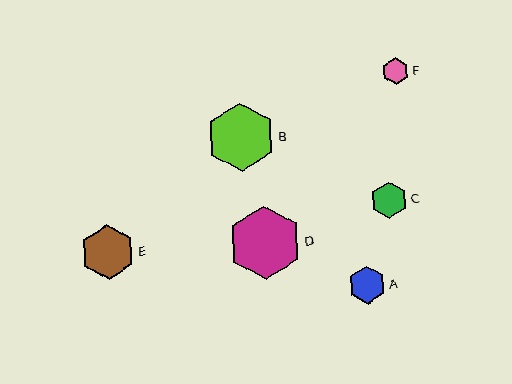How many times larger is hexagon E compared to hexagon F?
Hexagon E is approximately 2.1 times the size of hexagon F.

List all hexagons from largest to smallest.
From largest to smallest: D, B, E, A, C, F.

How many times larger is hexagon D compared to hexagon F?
Hexagon D is approximately 2.8 times the size of hexagon F.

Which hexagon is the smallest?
Hexagon F is the smallest with a size of approximately 27 pixels.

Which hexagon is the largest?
Hexagon D is the largest with a size of approximately 73 pixels.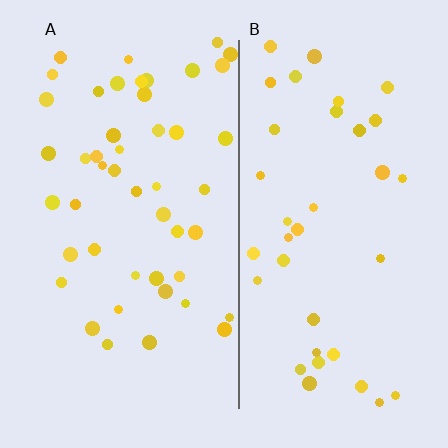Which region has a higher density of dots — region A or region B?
A (the left).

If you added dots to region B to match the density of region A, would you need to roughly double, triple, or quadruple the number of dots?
Approximately double.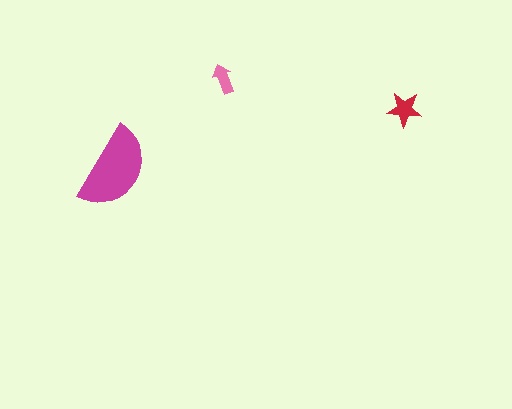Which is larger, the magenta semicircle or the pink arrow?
The magenta semicircle.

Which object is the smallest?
The pink arrow.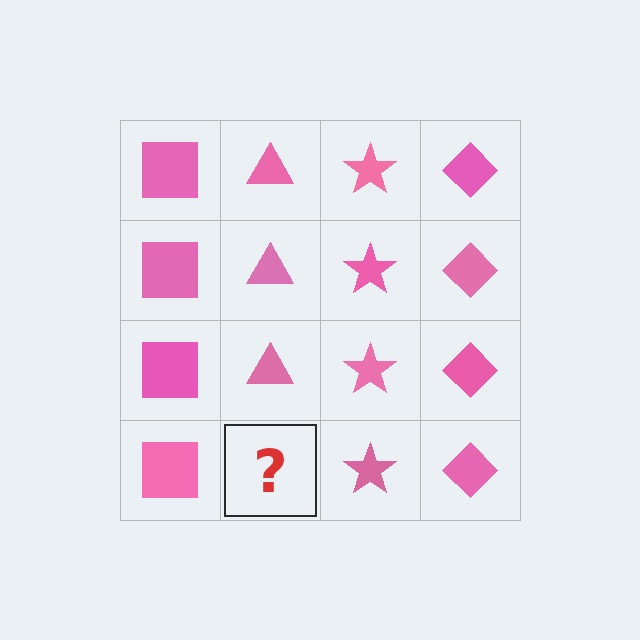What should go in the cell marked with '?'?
The missing cell should contain a pink triangle.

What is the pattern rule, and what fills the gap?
The rule is that each column has a consistent shape. The gap should be filled with a pink triangle.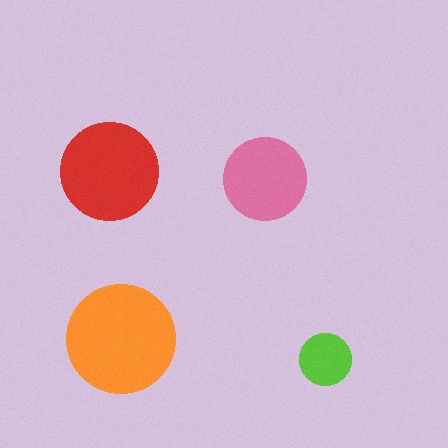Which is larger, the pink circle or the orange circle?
The orange one.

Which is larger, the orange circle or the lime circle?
The orange one.